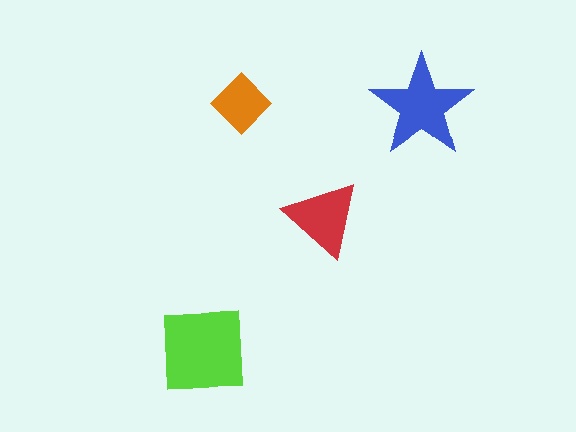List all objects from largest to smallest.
The lime square, the blue star, the red triangle, the orange diamond.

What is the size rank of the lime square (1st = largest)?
1st.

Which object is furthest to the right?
The blue star is rightmost.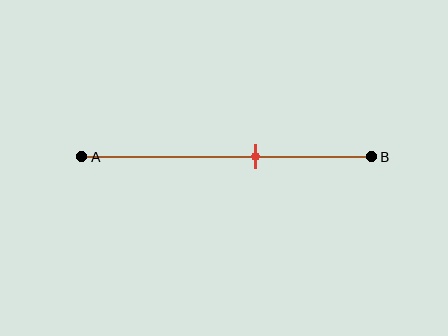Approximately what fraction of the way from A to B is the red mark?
The red mark is approximately 60% of the way from A to B.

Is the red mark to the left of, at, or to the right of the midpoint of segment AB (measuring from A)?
The red mark is to the right of the midpoint of segment AB.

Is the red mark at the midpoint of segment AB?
No, the mark is at about 60% from A, not at the 50% midpoint.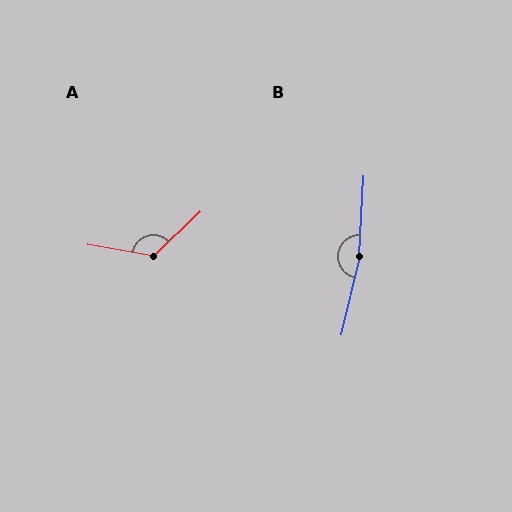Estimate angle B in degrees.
Approximately 170 degrees.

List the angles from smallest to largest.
A (126°), B (170°).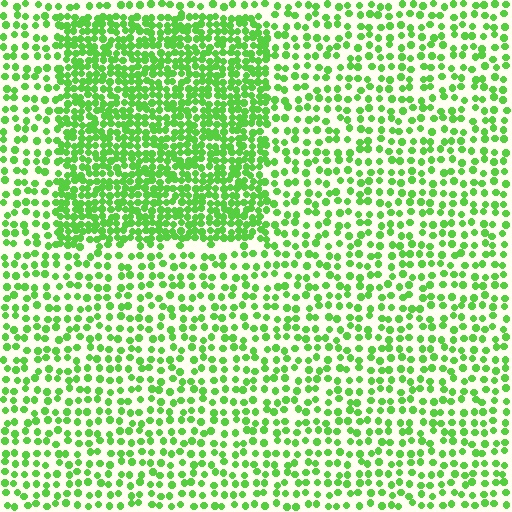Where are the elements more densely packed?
The elements are more densely packed inside the rectangle boundary.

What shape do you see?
I see a rectangle.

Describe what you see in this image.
The image contains small lime elements arranged at two different densities. A rectangle-shaped region is visible where the elements are more densely packed than the surrounding area.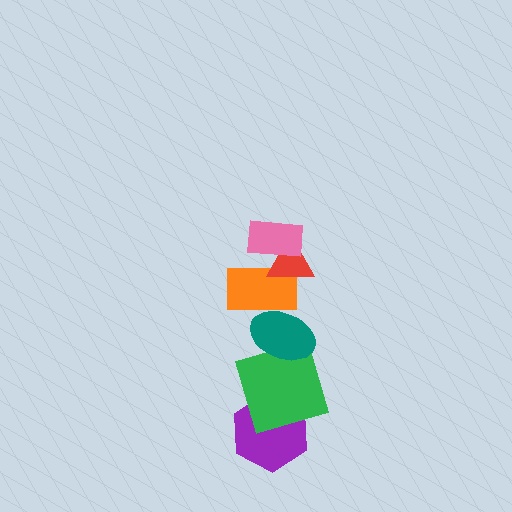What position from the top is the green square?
The green square is 5th from the top.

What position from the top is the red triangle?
The red triangle is 2nd from the top.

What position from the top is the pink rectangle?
The pink rectangle is 1st from the top.